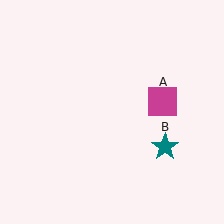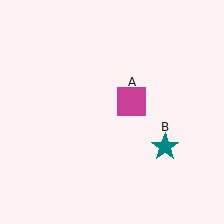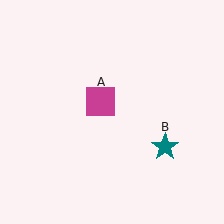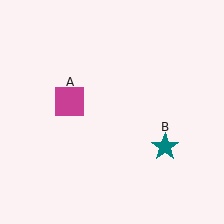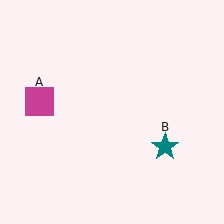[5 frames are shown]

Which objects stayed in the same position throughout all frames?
Teal star (object B) remained stationary.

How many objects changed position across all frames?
1 object changed position: magenta square (object A).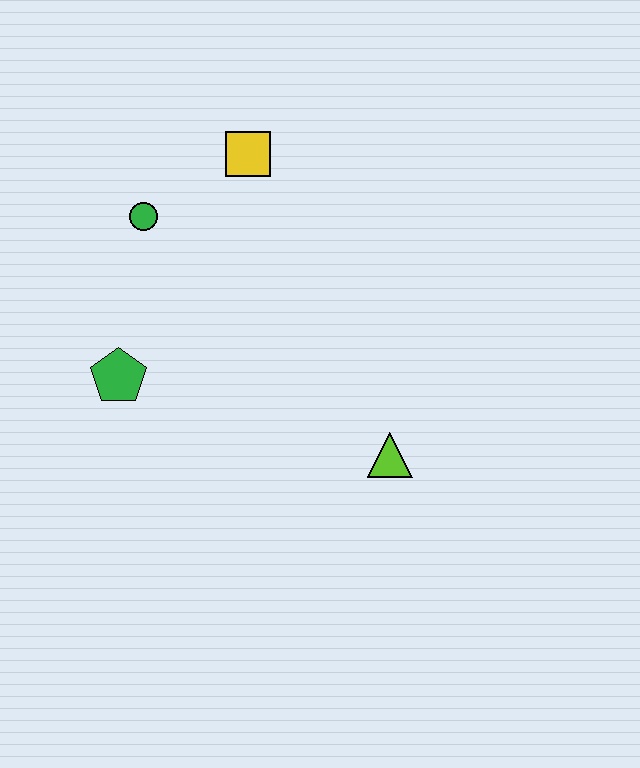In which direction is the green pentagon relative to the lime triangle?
The green pentagon is to the left of the lime triangle.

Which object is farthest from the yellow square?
The lime triangle is farthest from the yellow square.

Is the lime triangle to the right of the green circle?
Yes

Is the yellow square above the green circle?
Yes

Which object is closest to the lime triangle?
The green pentagon is closest to the lime triangle.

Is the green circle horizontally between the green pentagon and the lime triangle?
Yes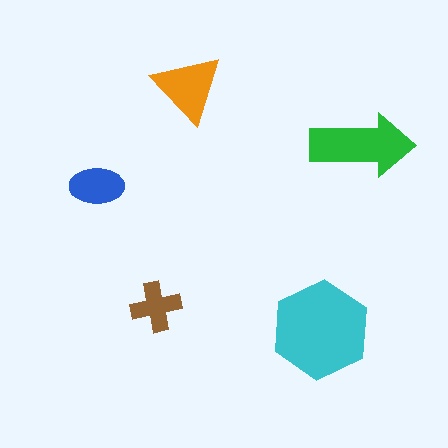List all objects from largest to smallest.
The cyan hexagon, the green arrow, the orange triangle, the blue ellipse, the brown cross.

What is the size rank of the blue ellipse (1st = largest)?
4th.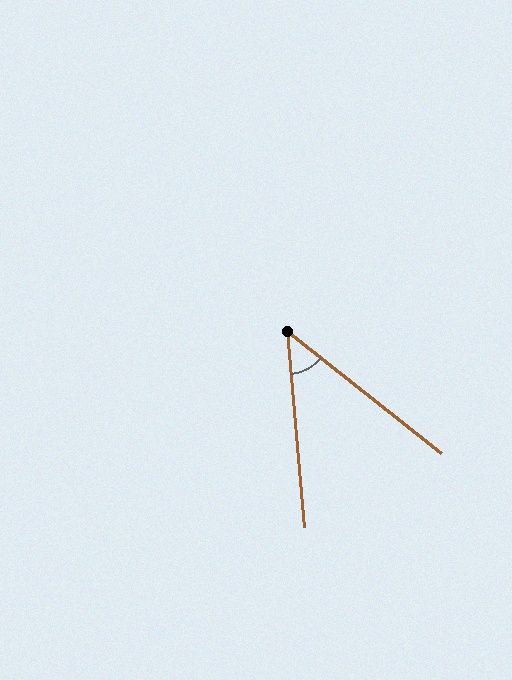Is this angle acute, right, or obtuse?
It is acute.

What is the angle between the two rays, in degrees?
Approximately 47 degrees.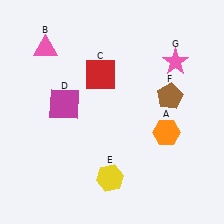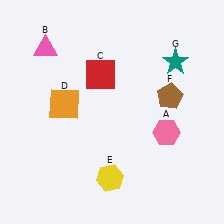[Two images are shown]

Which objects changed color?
A changed from orange to pink. D changed from magenta to orange. G changed from pink to teal.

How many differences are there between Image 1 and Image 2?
There are 3 differences between the two images.